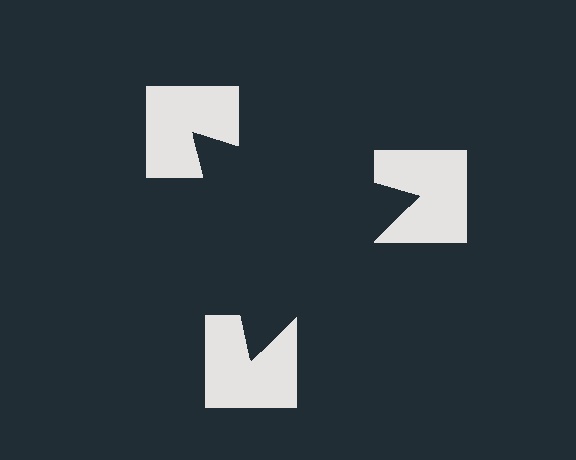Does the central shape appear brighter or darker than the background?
It typically appears slightly darker than the background, even though no actual brightness change is drawn.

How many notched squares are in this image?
There are 3 — one at each vertex of the illusory triangle.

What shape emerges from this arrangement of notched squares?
An illusory triangle — its edges are inferred from the aligned wedge cuts in the notched squares, not physically drawn.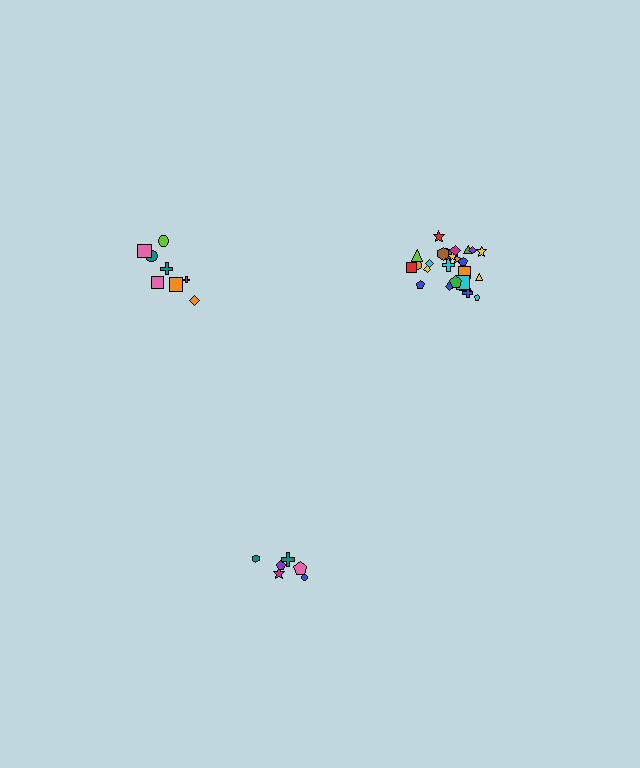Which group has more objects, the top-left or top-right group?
The top-right group.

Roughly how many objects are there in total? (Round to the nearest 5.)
Roughly 40 objects in total.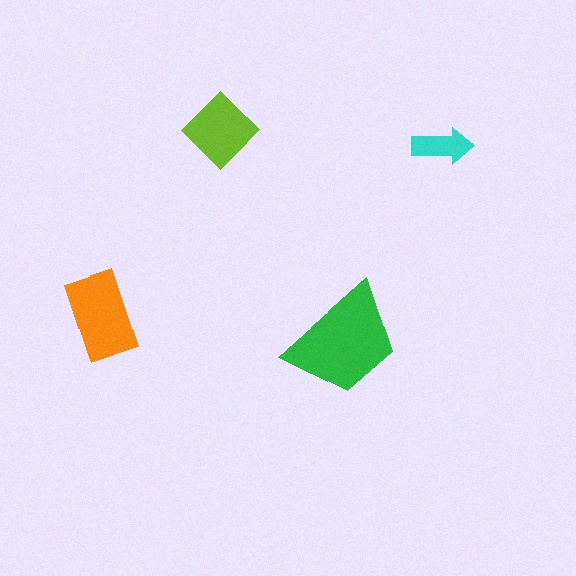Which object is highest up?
The lime diamond is topmost.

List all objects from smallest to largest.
The cyan arrow, the lime diamond, the orange rectangle, the green trapezoid.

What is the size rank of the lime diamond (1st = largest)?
3rd.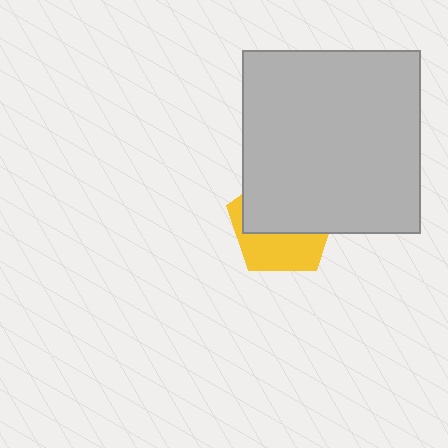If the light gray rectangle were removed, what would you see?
You would see the complete yellow pentagon.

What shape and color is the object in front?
The object in front is a light gray rectangle.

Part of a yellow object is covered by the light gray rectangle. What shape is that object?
It is a pentagon.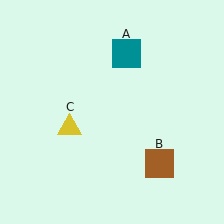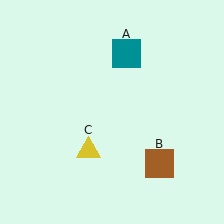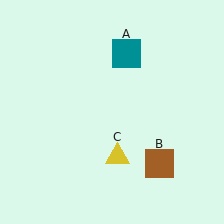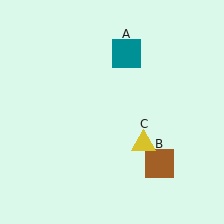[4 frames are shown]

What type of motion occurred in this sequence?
The yellow triangle (object C) rotated counterclockwise around the center of the scene.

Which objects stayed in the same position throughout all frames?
Teal square (object A) and brown square (object B) remained stationary.